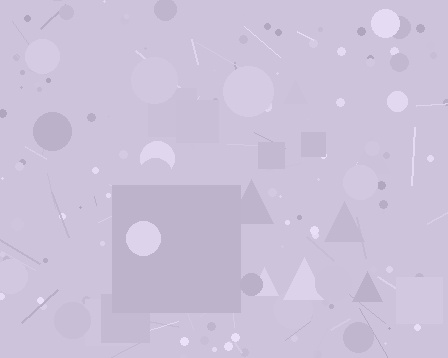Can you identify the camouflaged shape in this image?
The camouflaged shape is a square.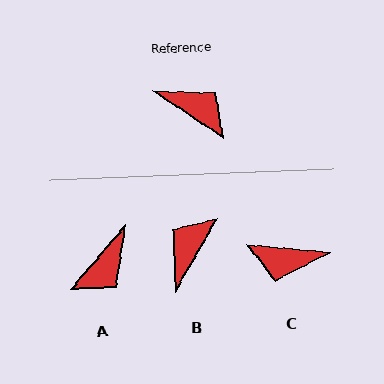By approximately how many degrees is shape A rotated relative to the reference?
Approximately 97 degrees clockwise.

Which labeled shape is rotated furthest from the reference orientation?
C, about 151 degrees away.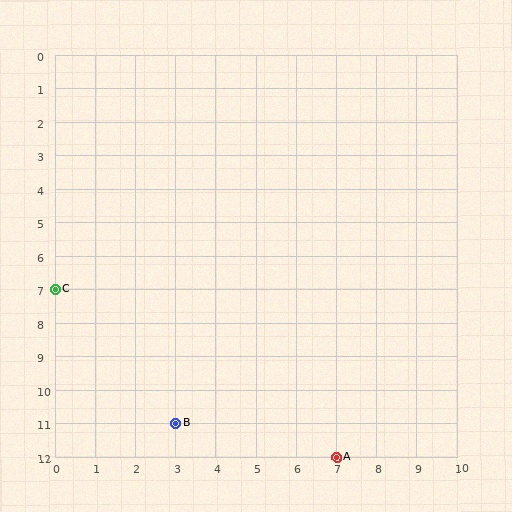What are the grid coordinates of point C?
Point C is at grid coordinates (0, 7).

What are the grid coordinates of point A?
Point A is at grid coordinates (7, 12).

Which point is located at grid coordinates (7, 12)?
Point A is at (7, 12).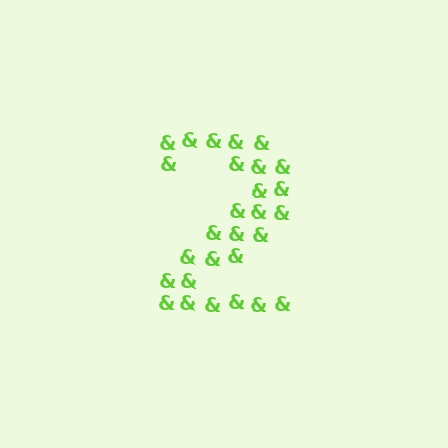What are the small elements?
The small elements are ampersands.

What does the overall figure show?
The overall figure shows the digit 2.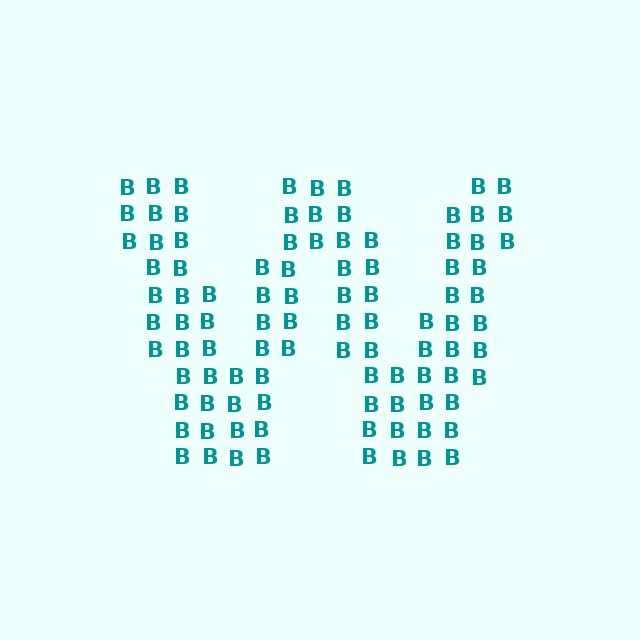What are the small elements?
The small elements are letter B's.